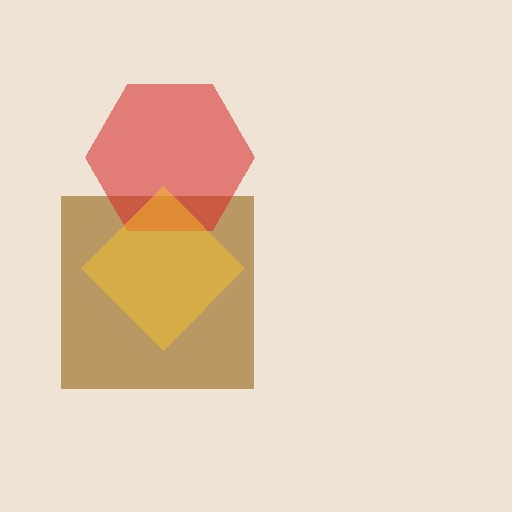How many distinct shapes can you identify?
There are 3 distinct shapes: a brown square, a red hexagon, a yellow diamond.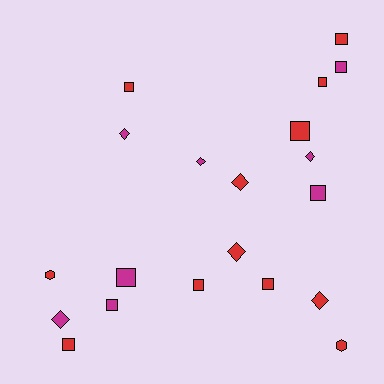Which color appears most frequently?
Red, with 12 objects.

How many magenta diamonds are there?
There are 4 magenta diamonds.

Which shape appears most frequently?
Square, with 11 objects.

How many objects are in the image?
There are 20 objects.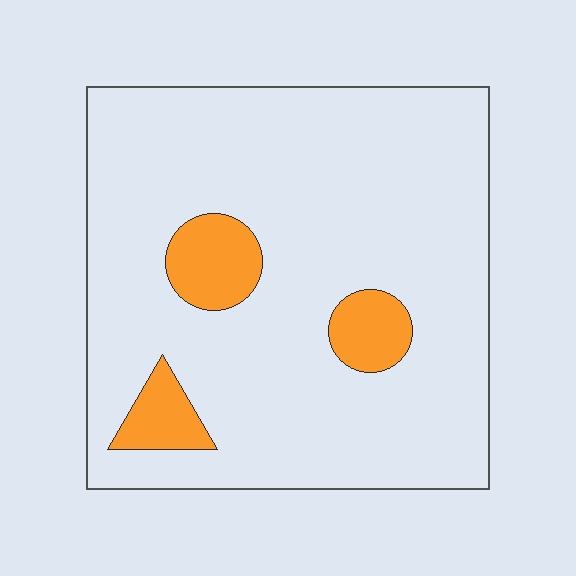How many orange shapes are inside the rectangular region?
3.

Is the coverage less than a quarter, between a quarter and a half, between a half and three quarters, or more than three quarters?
Less than a quarter.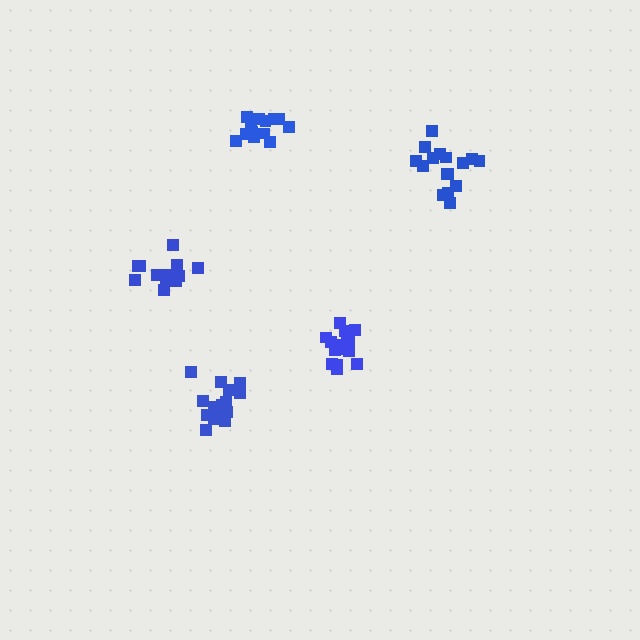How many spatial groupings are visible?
There are 5 spatial groupings.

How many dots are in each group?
Group 1: 16 dots, Group 2: 16 dots, Group 3: 16 dots, Group 4: 14 dots, Group 5: 13 dots (75 total).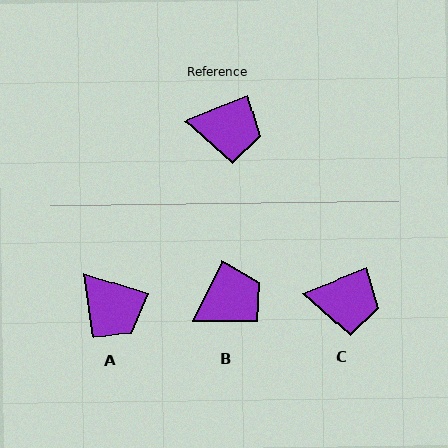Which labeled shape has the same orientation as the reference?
C.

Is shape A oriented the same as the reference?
No, it is off by about 39 degrees.